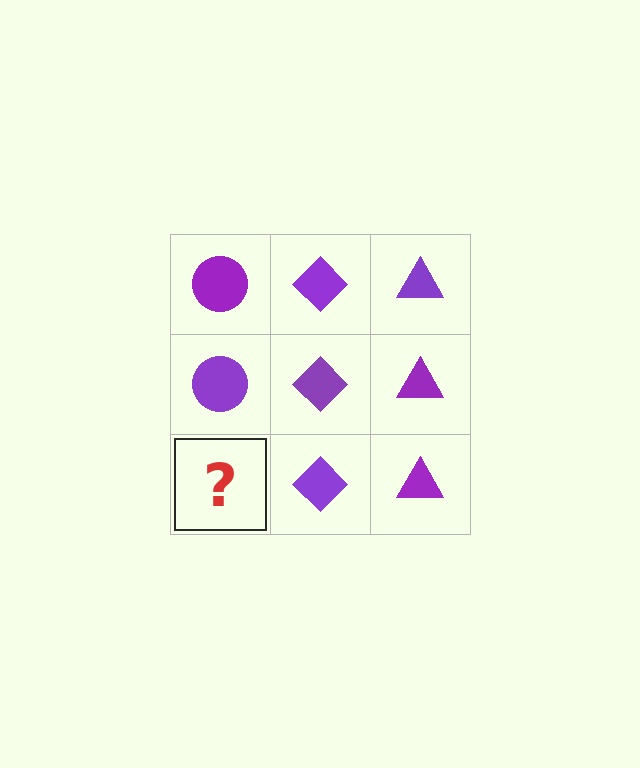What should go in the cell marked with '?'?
The missing cell should contain a purple circle.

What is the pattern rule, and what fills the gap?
The rule is that each column has a consistent shape. The gap should be filled with a purple circle.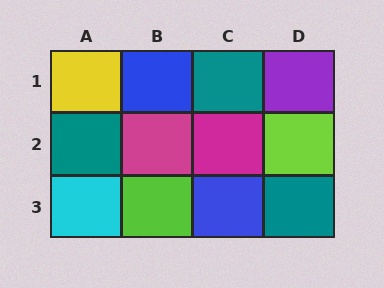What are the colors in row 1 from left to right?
Yellow, blue, teal, purple.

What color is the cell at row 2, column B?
Magenta.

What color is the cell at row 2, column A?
Teal.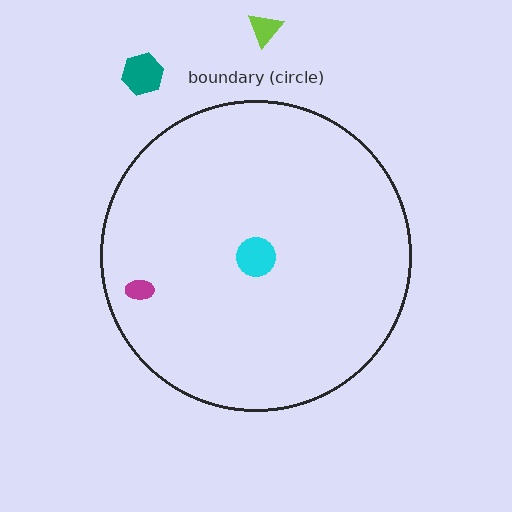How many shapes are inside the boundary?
2 inside, 2 outside.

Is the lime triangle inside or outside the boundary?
Outside.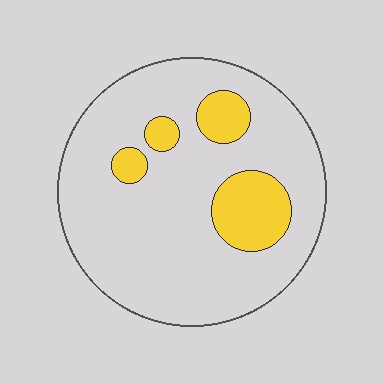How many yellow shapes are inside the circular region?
4.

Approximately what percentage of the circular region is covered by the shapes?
Approximately 15%.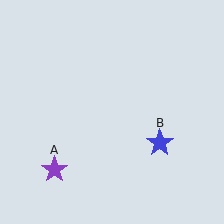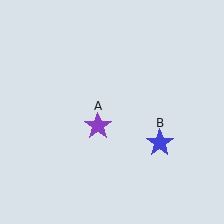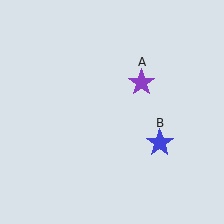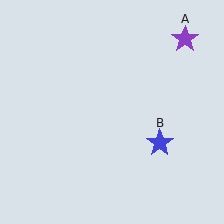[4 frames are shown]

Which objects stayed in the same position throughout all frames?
Blue star (object B) remained stationary.